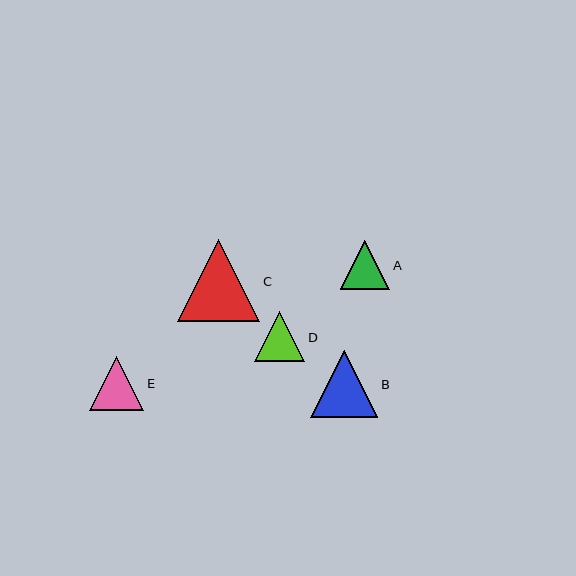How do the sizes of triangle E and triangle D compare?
Triangle E and triangle D are approximately the same size.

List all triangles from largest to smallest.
From largest to smallest: C, B, E, D, A.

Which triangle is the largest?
Triangle C is the largest with a size of approximately 82 pixels.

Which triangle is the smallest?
Triangle A is the smallest with a size of approximately 50 pixels.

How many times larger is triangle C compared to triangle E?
Triangle C is approximately 1.5 times the size of triangle E.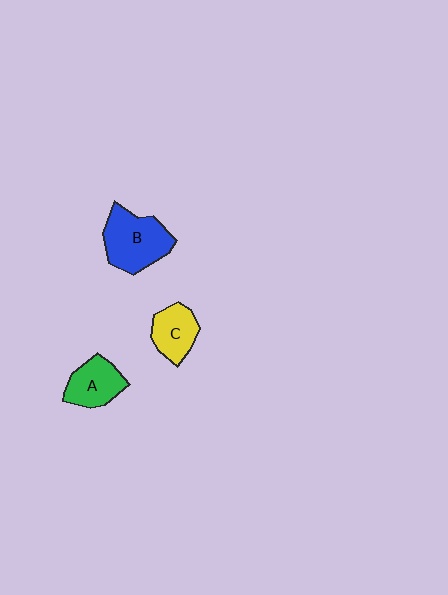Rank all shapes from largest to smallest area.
From largest to smallest: B (blue), A (green), C (yellow).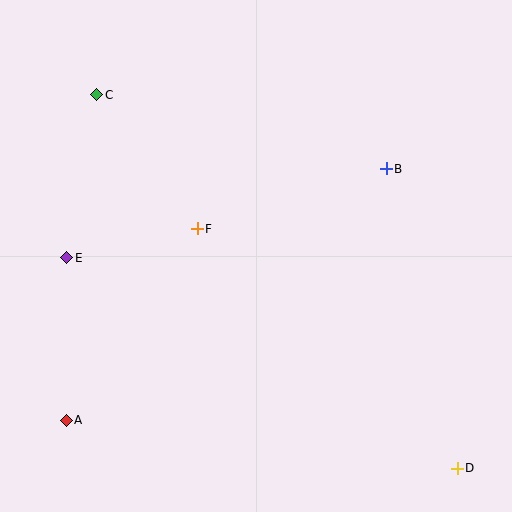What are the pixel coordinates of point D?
Point D is at (457, 468).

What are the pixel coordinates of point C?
Point C is at (97, 95).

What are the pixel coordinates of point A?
Point A is at (66, 420).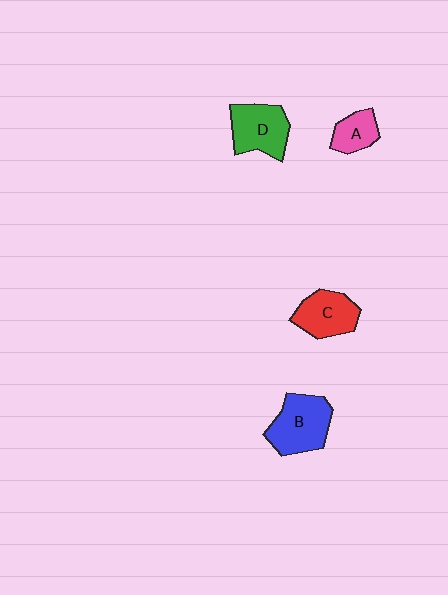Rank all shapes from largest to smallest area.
From largest to smallest: B (blue), D (green), C (red), A (pink).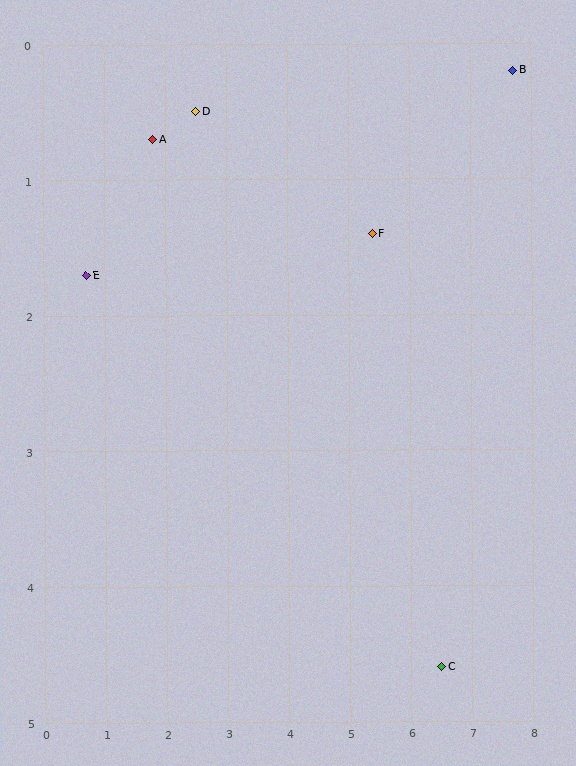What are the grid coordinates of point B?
Point B is at approximately (7.7, 0.2).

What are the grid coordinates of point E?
Point E is at approximately (0.7, 1.7).